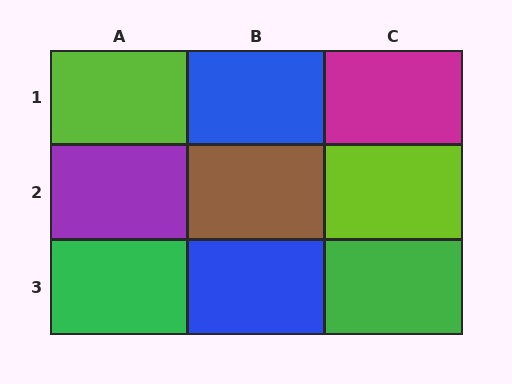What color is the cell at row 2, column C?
Lime.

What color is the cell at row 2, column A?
Purple.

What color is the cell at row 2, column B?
Brown.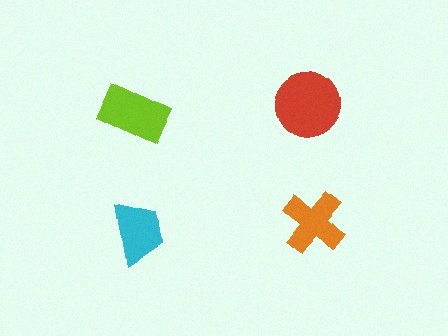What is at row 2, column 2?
An orange cross.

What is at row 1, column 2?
A red circle.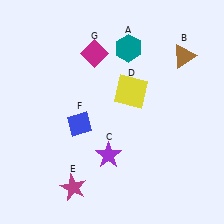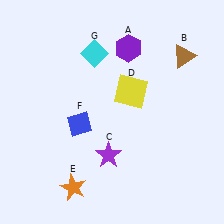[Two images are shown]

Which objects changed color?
A changed from teal to purple. E changed from magenta to orange. G changed from magenta to cyan.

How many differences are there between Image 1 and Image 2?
There are 3 differences between the two images.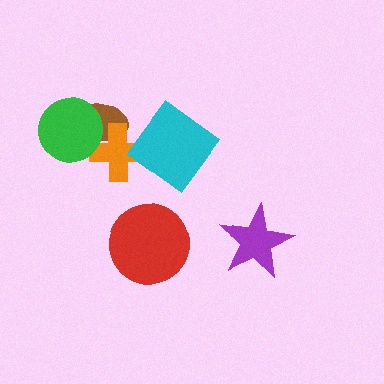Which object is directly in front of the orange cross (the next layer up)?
The cyan diamond is directly in front of the orange cross.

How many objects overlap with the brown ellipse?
2 objects overlap with the brown ellipse.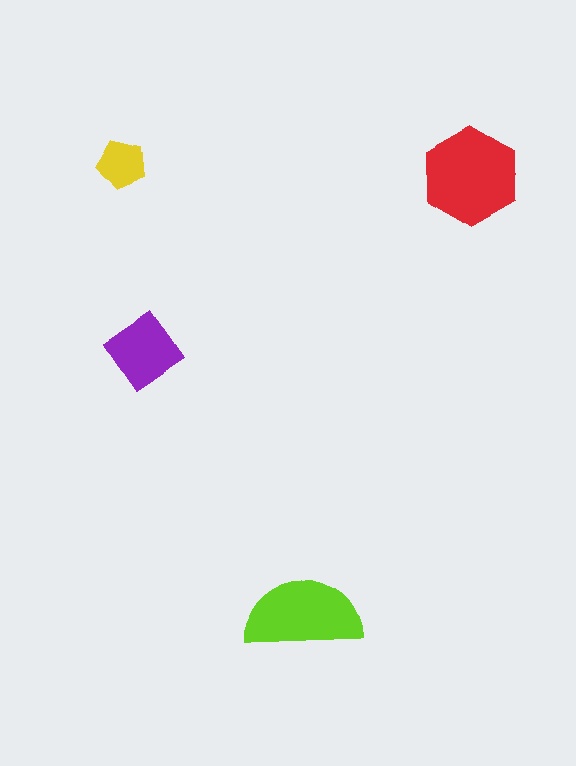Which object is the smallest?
The yellow pentagon.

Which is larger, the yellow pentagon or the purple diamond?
The purple diamond.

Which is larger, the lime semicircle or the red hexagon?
The red hexagon.